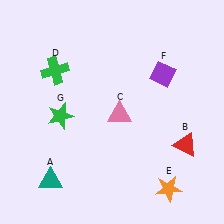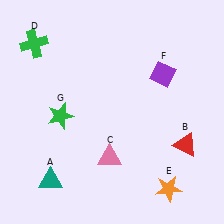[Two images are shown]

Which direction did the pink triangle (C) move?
The pink triangle (C) moved down.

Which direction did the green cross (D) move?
The green cross (D) moved up.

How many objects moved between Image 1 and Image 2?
2 objects moved between the two images.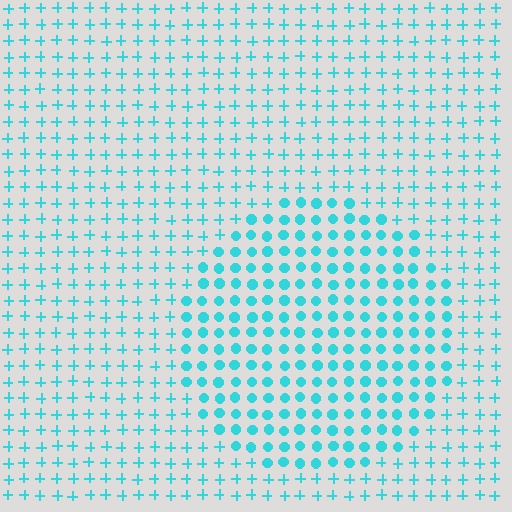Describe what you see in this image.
The image is filled with small cyan elements arranged in a uniform grid. A circle-shaped region contains circles, while the surrounding area contains plus signs. The boundary is defined purely by the change in element shape.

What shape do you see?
I see a circle.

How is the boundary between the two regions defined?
The boundary is defined by a change in element shape: circles inside vs. plus signs outside. All elements share the same color and spacing.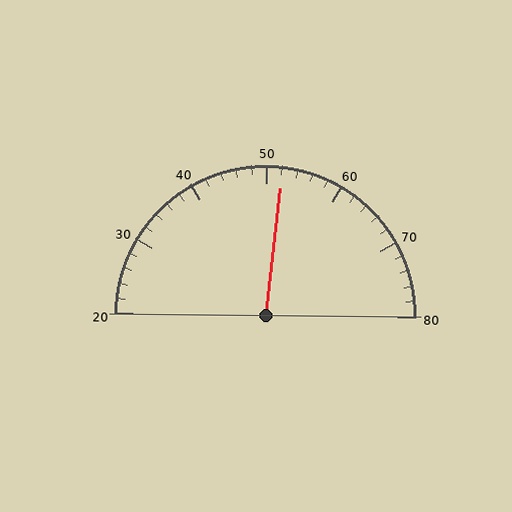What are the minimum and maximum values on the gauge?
The gauge ranges from 20 to 80.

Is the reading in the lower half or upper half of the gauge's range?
The reading is in the upper half of the range (20 to 80).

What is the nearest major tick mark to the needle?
The nearest major tick mark is 50.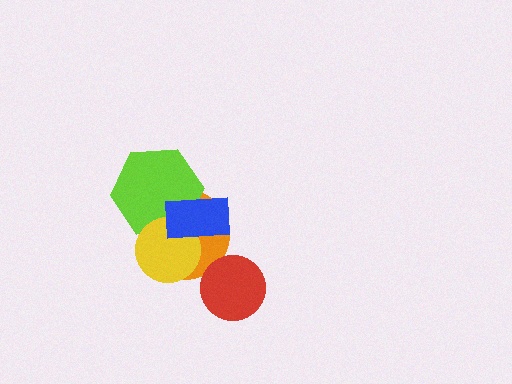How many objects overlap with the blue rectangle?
3 objects overlap with the blue rectangle.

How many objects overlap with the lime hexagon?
3 objects overlap with the lime hexagon.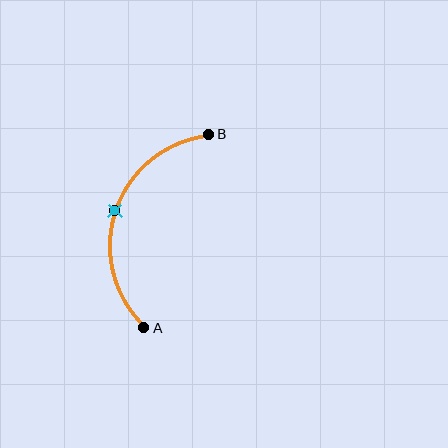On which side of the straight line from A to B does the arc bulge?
The arc bulges to the left of the straight line connecting A and B.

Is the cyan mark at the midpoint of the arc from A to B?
Yes. The cyan mark lies on the arc at equal arc-length from both A and B — it is the arc midpoint.